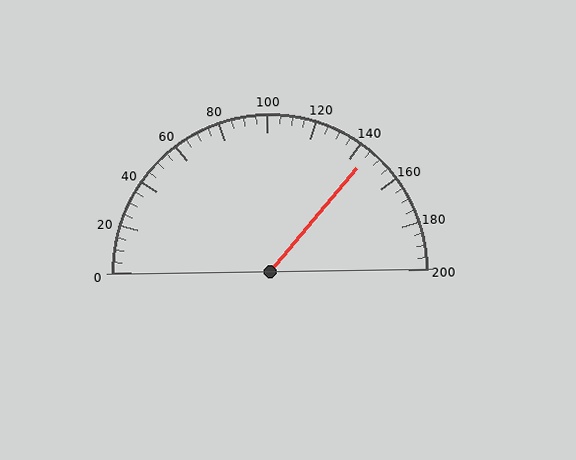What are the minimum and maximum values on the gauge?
The gauge ranges from 0 to 200.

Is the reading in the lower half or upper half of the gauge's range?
The reading is in the upper half of the range (0 to 200).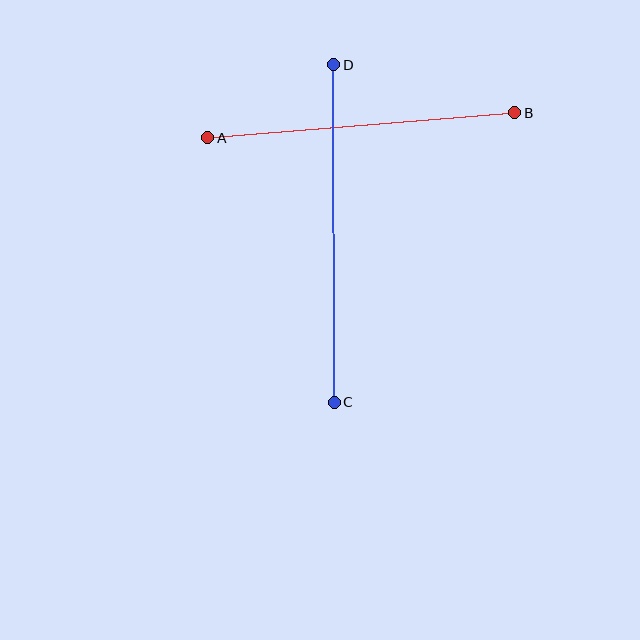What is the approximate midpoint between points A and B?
The midpoint is at approximately (361, 125) pixels.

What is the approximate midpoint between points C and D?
The midpoint is at approximately (334, 234) pixels.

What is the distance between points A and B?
The distance is approximately 308 pixels.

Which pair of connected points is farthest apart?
Points C and D are farthest apart.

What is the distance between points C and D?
The distance is approximately 337 pixels.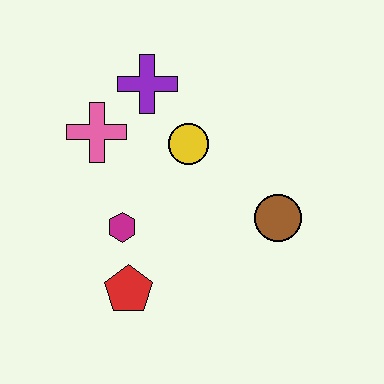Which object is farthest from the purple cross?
The red pentagon is farthest from the purple cross.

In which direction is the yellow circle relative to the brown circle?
The yellow circle is to the left of the brown circle.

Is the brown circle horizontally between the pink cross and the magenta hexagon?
No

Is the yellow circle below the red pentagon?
No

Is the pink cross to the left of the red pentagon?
Yes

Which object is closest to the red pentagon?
The magenta hexagon is closest to the red pentagon.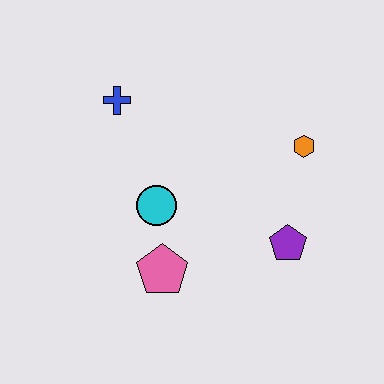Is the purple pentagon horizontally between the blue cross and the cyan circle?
No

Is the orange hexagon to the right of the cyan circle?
Yes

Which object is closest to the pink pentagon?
The cyan circle is closest to the pink pentagon.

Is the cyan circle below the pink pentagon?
No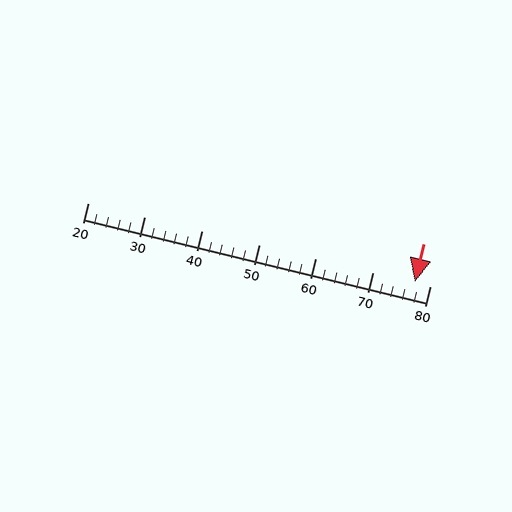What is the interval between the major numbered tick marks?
The major tick marks are spaced 10 units apart.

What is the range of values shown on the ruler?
The ruler shows values from 20 to 80.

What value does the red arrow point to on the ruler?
The red arrow points to approximately 77.